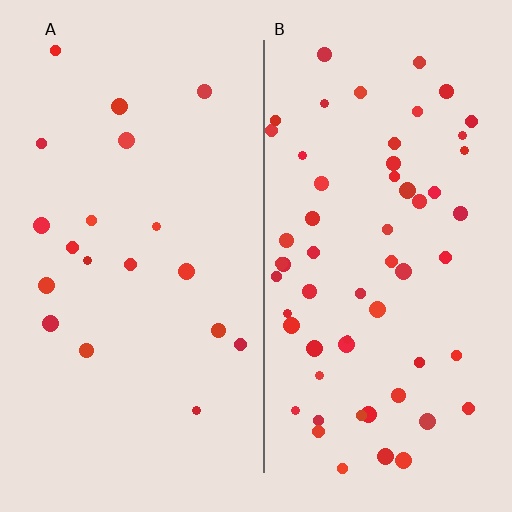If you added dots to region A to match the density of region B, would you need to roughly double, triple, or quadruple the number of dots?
Approximately triple.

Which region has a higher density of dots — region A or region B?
B (the right).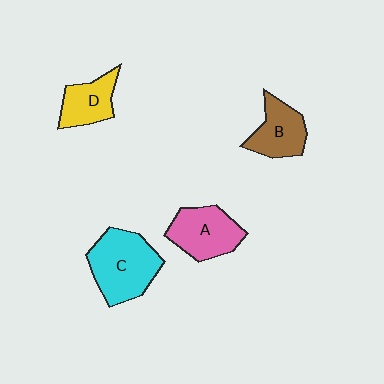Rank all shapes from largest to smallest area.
From largest to smallest: C (cyan), A (pink), B (brown), D (yellow).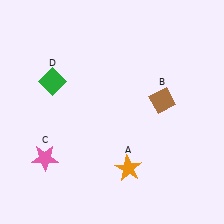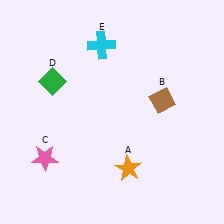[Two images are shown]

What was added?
A cyan cross (E) was added in Image 2.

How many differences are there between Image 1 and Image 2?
There is 1 difference between the two images.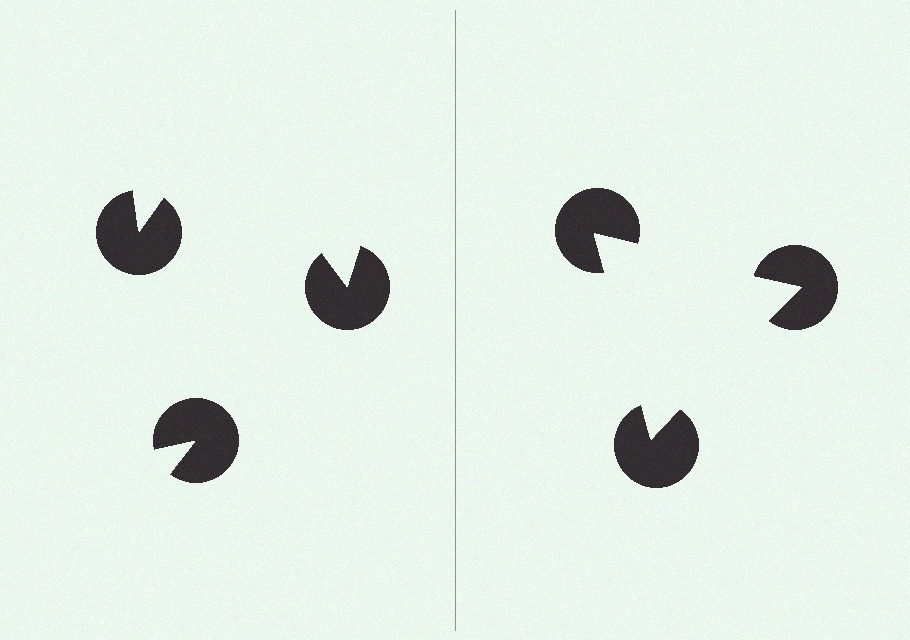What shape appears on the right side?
An illusory triangle.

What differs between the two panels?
The pac-man discs are positioned identically on both sides; only the wedge orientations differ. On the right they align to a triangle; on the left they are misaligned.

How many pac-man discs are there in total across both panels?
6 — 3 on each side.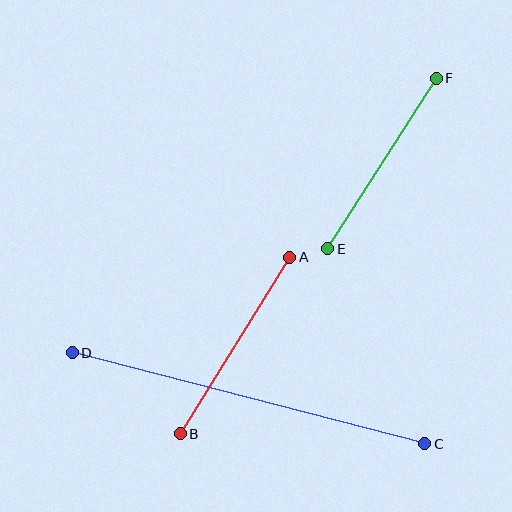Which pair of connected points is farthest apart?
Points C and D are farthest apart.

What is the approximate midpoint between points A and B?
The midpoint is at approximately (235, 346) pixels.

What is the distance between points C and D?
The distance is approximately 364 pixels.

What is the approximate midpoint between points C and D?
The midpoint is at approximately (248, 398) pixels.